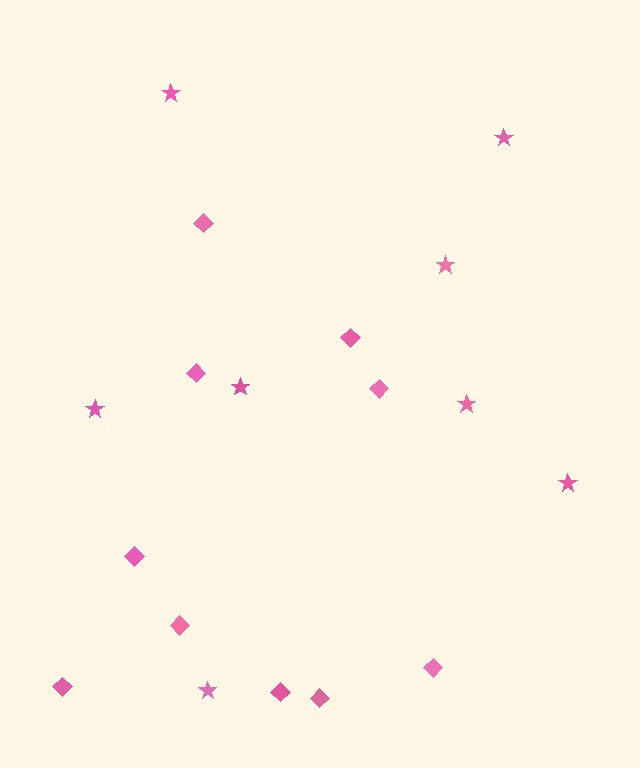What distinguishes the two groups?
There are 2 groups: one group of diamonds (10) and one group of stars (8).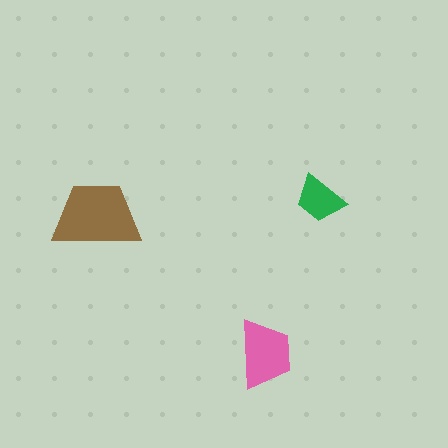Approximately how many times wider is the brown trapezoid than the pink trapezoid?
About 1.5 times wider.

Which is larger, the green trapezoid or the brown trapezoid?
The brown one.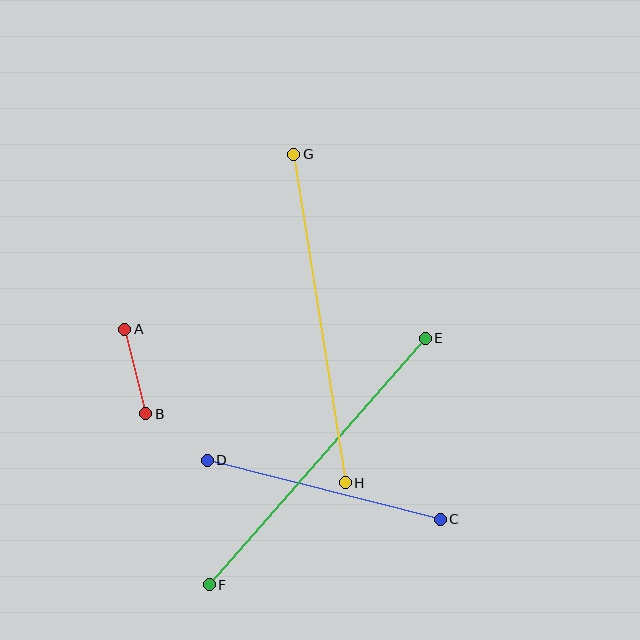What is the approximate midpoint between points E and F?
The midpoint is at approximately (317, 462) pixels.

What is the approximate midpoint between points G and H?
The midpoint is at approximately (320, 319) pixels.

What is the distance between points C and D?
The distance is approximately 240 pixels.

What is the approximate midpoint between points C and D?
The midpoint is at approximately (324, 490) pixels.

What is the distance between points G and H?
The distance is approximately 332 pixels.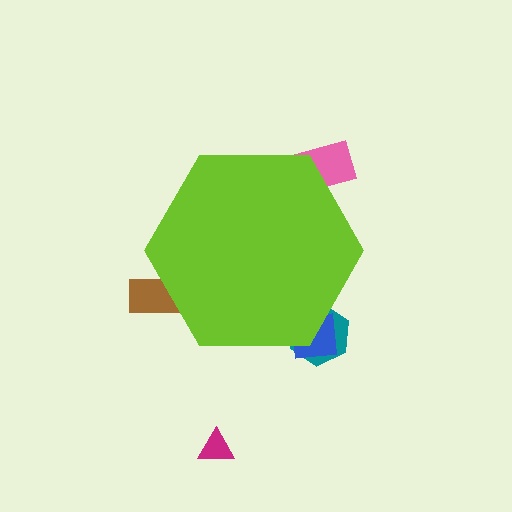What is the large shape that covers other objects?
A lime hexagon.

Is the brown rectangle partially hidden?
Yes, the brown rectangle is partially hidden behind the lime hexagon.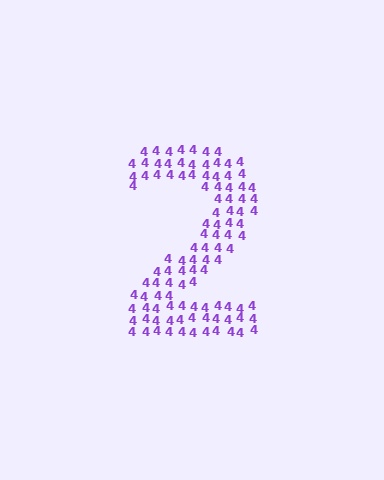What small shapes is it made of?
It is made of small digit 4's.